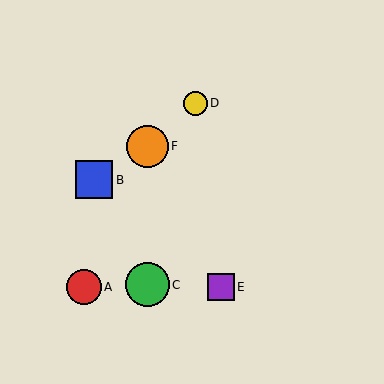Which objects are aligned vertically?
Objects C, F are aligned vertically.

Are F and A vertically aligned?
No, F is at x≈147 and A is at x≈84.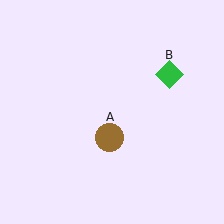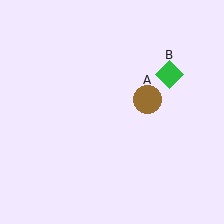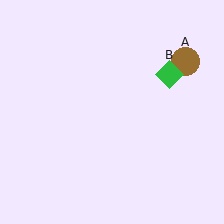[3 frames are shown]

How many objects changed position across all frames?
1 object changed position: brown circle (object A).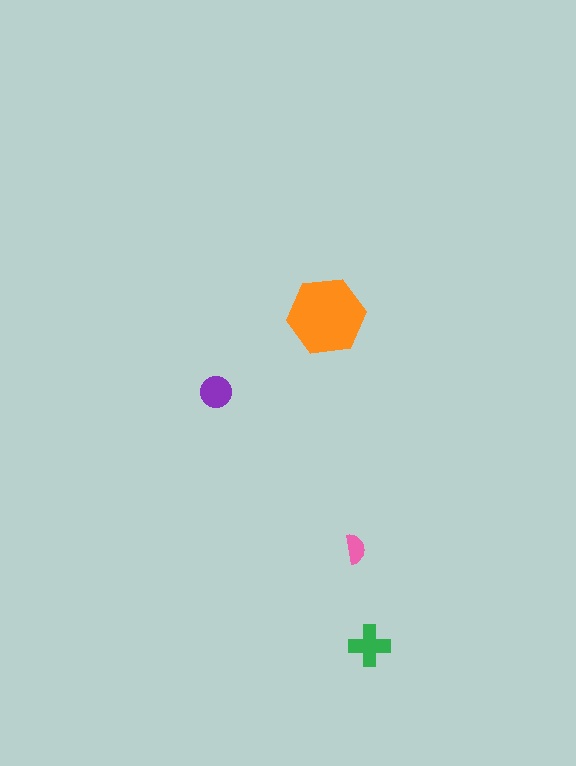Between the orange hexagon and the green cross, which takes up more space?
The orange hexagon.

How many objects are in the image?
There are 4 objects in the image.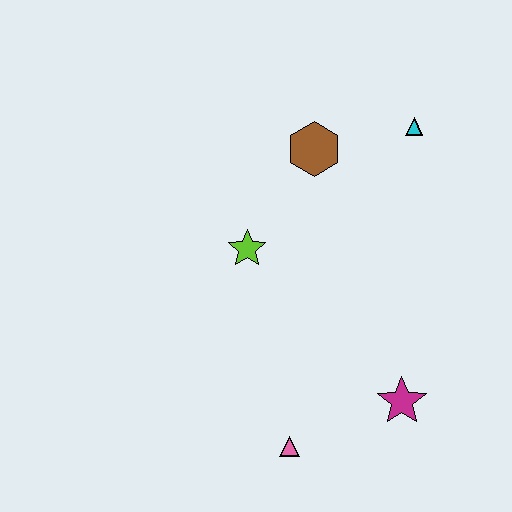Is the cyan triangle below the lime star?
No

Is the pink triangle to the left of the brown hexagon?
Yes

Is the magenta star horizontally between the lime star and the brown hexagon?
No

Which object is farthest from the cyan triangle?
The pink triangle is farthest from the cyan triangle.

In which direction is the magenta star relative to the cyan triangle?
The magenta star is below the cyan triangle.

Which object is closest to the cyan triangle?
The brown hexagon is closest to the cyan triangle.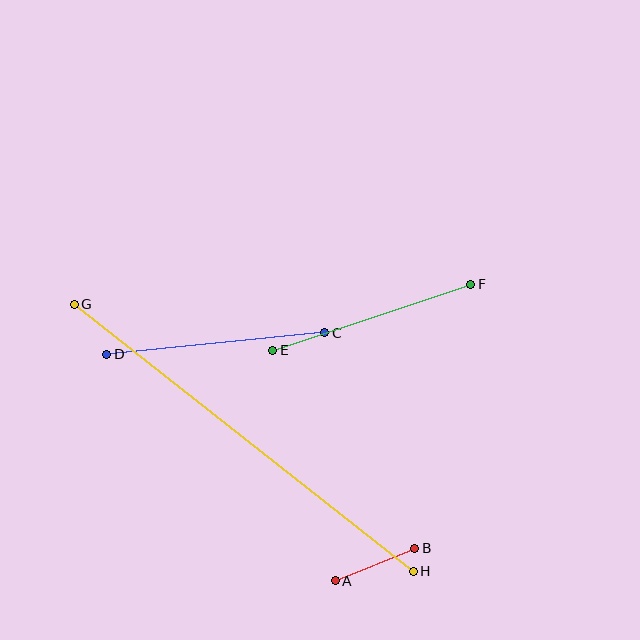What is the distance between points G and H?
The distance is approximately 432 pixels.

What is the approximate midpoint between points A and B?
The midpoint is at approximately (375, 564) pixels.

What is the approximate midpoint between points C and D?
The midpoint is at approximately (216, 344) pixels.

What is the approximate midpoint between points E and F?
The midpoint is at approximately (372, 317) pixels.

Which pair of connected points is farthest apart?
Points G and H are farthest apart.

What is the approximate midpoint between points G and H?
The midpoint is at approximately (244, 438) pixels.